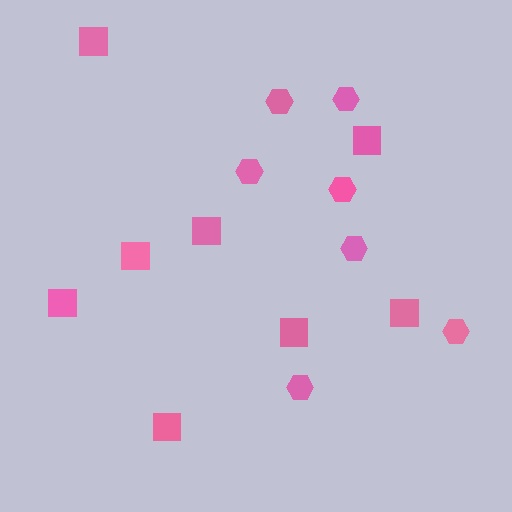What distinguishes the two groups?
There are 2 groups: one group of hexagons (7) and one group of squares (8).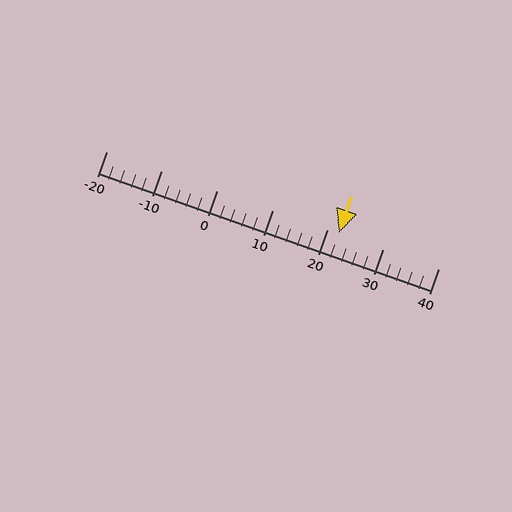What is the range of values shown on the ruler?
The ruler shows values from -20 to 40.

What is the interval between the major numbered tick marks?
The major tick marks are spaced 10 units apart.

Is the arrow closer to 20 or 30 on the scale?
The arrow is closer to 20.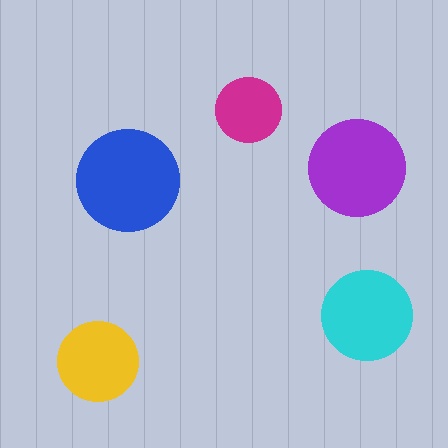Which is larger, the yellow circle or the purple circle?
The purple one.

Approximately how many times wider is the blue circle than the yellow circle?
About 1.5 times wider.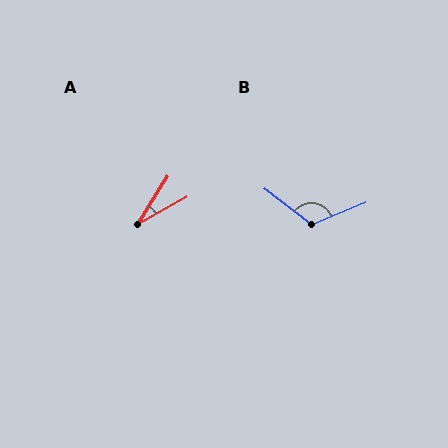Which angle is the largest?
B, at approximately 120 degrees.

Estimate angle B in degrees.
Approximately 120 degrees.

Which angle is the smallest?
A, at approximately 28 degrees.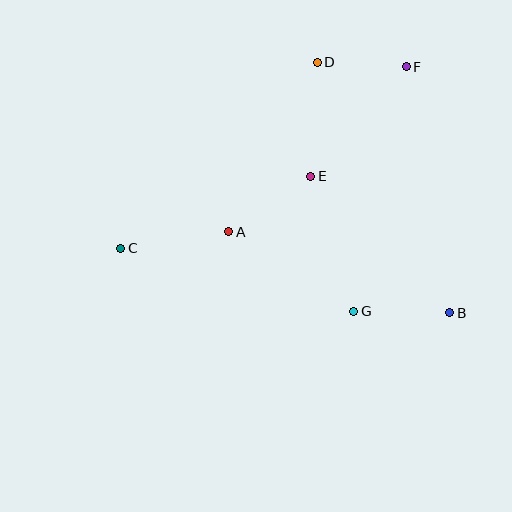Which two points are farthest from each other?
Points C and F are farthest from each other.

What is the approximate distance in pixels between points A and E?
The distance between A and E is approximately 99 pixels.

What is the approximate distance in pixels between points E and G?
The distance between E and G is approximately 142 pixels.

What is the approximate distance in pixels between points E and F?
The distance between E and F is approximately 145 pixels.